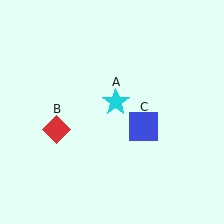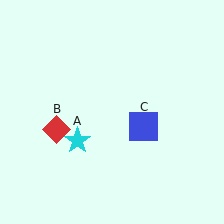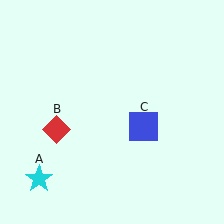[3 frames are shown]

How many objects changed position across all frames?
1 object changed position: cyan star (object A).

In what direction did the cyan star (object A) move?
The cyan star (object A) moved down and to the left.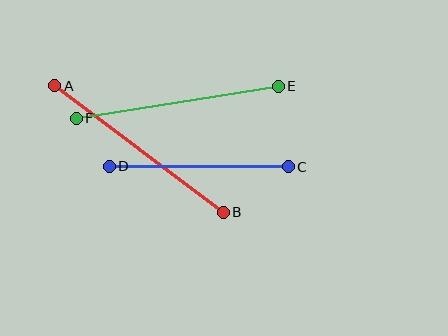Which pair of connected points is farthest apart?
Points A and B are farthest apart.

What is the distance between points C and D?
The distance is approximately 179 pixels.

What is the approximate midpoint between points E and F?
The midpoint is at approximately (177, 102) pixels.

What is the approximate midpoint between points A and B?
The midpoint is at approximately (139, 149) pixels.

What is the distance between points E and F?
The distance is approximately 205 pixels.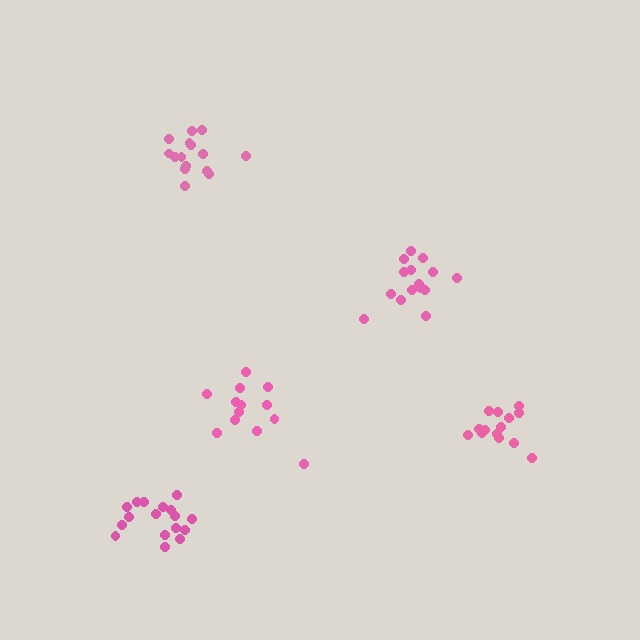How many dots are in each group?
Group 1: 16 dots, Group 2: 13 dots, Group 3: 14 dots, Group 4: 17 dots, Group 5: 15 dots (75 total).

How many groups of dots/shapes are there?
There are 5 groups.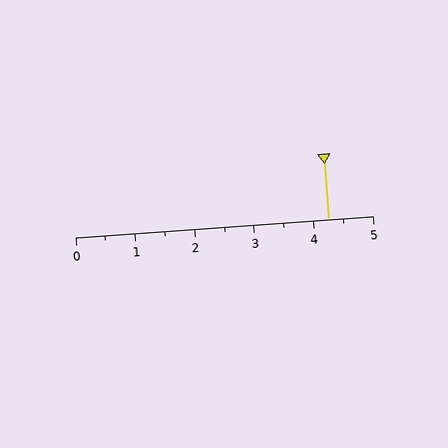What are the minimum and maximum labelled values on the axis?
The axis runs from 0 to 5.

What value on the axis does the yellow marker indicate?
The marker indicates approximately 4.2.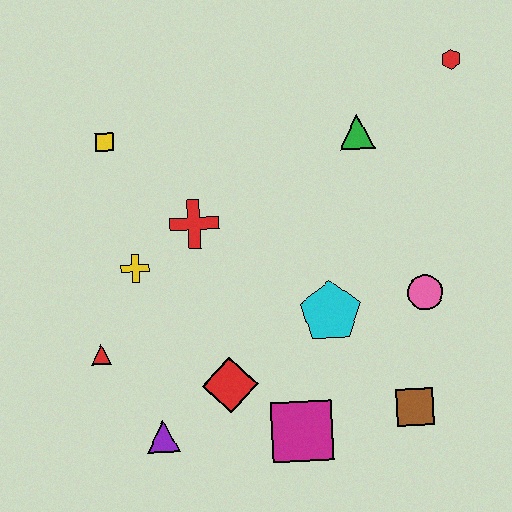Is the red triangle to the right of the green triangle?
No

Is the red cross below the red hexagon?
Yes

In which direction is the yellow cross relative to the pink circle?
The yellow cross is to the left of the pink circle.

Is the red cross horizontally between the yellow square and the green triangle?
Yes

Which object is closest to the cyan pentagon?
The pink circle is closest to the cyan pentagon.